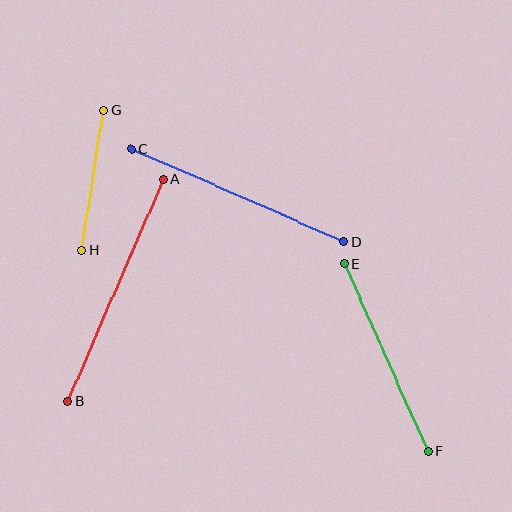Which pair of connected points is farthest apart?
Points A and B are farthest apart.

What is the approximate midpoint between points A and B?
The midpoint is at approximately (116, 290) pixels.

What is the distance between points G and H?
The distance is approximately 141 pixels.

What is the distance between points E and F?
The distance is approximately 206 pixels.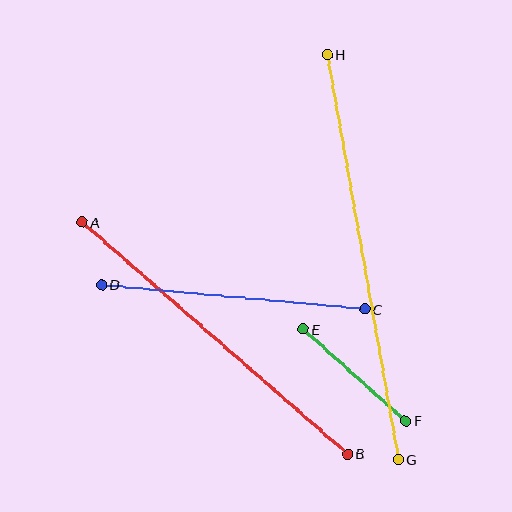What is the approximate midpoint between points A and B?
The midpoint is at approximately (215, 338) pixels.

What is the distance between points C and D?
The distance is approximately 264 pixels.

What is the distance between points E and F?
The distance is approximately 137 pixels.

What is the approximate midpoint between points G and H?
The midpoint is at approximately (363, 257) pixels.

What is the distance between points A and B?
The distance is approximately 352 pixels.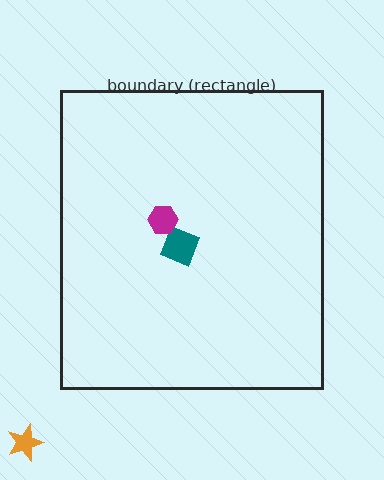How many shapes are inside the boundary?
2 inside, 1 outside.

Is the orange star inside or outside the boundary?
Outside.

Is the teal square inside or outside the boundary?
Inside.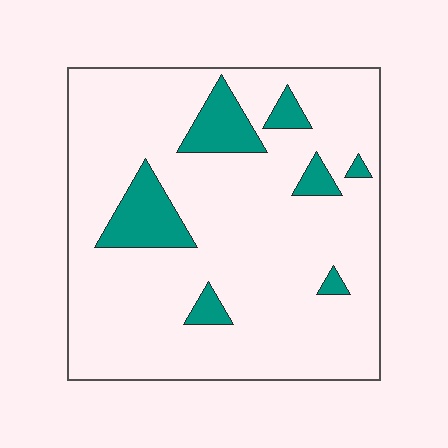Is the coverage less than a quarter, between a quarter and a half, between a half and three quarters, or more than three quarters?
Less than a quarter.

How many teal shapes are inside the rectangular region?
7.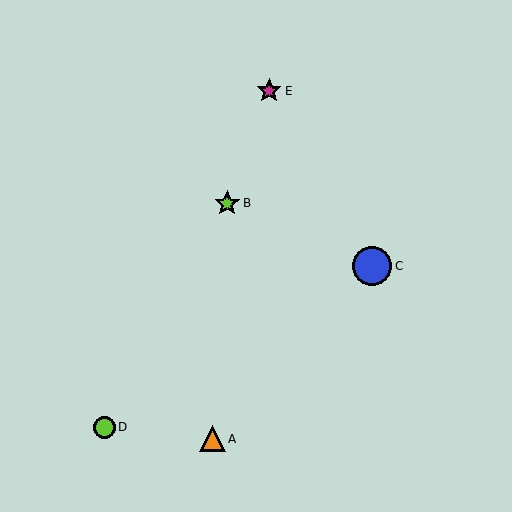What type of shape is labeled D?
Shape D is a lime circle.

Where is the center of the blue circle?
The center of the blue circle is at (372, 266).